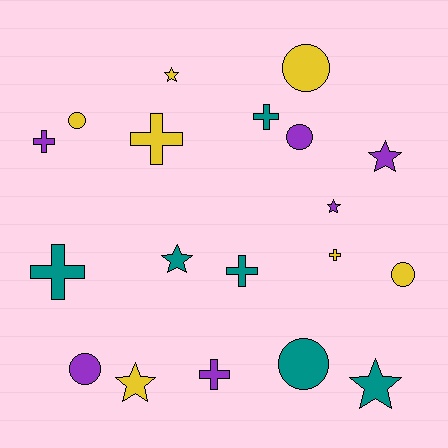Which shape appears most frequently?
Cross, with 7 objects.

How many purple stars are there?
There are 2 purple stars.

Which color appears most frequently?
Yellow, with 7 objects.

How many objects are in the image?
There are 19 objects.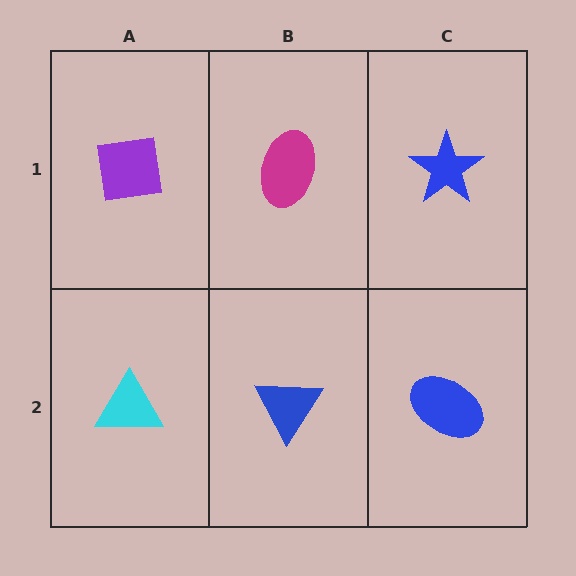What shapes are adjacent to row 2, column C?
A blue star (row 1, column C), a blue triangle (row 2, column B).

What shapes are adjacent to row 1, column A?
A cyan triangle (row 2, column A), a magenta ellipse (row 1, column B).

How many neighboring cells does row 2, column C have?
2.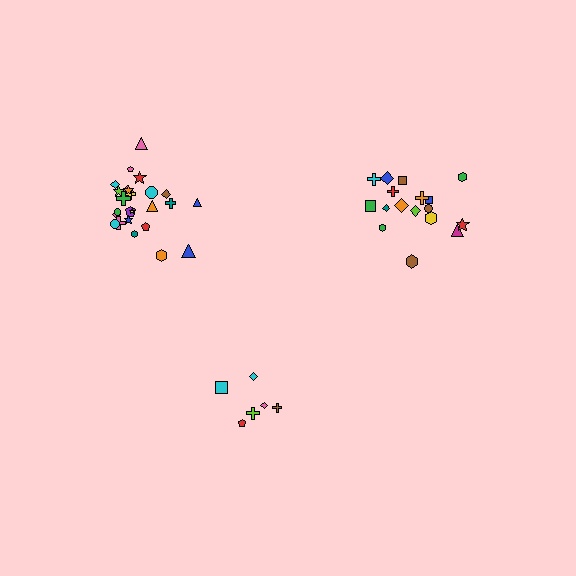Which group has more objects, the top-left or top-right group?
The top-left group.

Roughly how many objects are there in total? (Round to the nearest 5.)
Roughly 50 objects in total.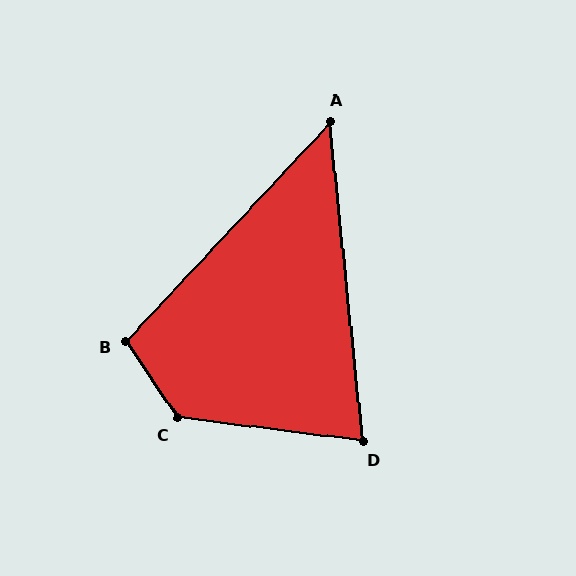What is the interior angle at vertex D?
Approximately 77 degrees (acute).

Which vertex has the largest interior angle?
C, at approximately 131 degrees.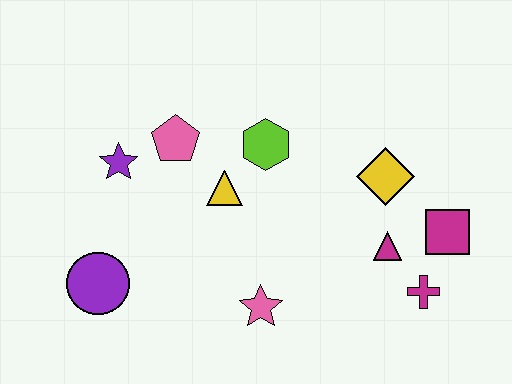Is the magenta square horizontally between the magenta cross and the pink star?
No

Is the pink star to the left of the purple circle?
No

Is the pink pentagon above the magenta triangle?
Yes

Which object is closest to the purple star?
The pink pentagon is closest to the purple star.